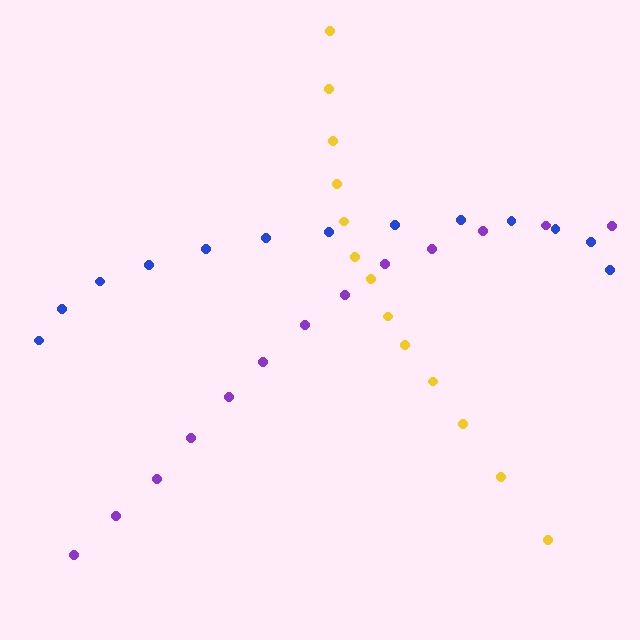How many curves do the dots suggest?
There are 3 distinct paths.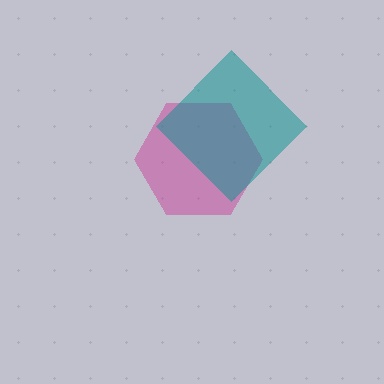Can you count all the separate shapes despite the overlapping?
Yes, there are 2 separate shapes.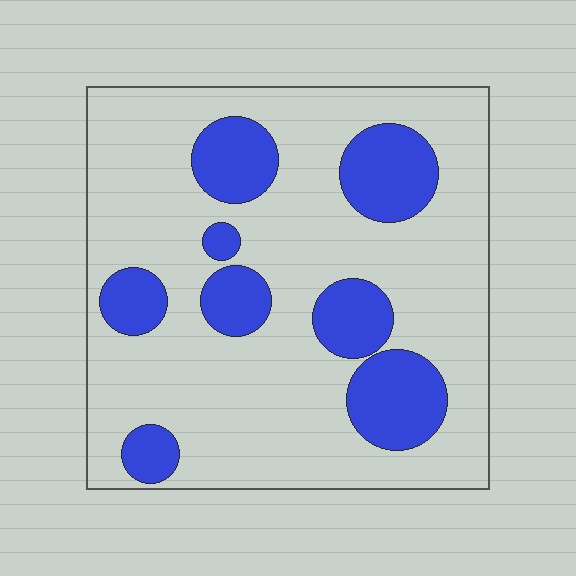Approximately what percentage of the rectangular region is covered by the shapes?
Approximately 25%.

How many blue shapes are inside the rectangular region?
8.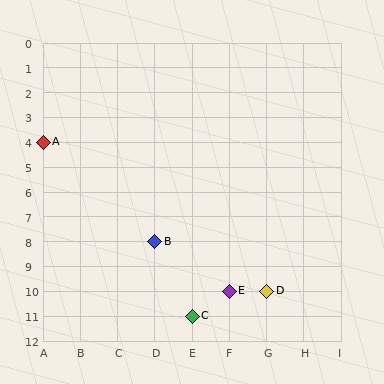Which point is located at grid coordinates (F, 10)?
Point E is at (F, 10).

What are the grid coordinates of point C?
Point C is at grid coordinates (E, 11).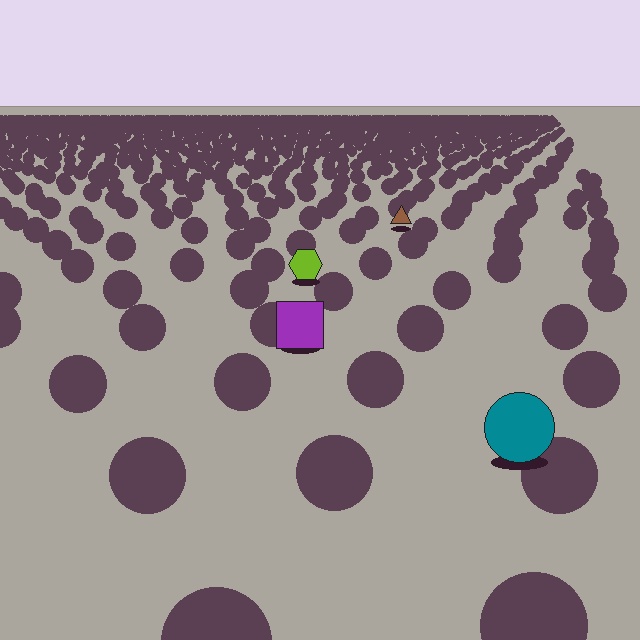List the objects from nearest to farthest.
From nearest to farthest: the teal circle, the purple square, the lime hexagon, the brown triangle.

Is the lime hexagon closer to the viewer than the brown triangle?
Yes. The lime hexagon is closer — you can tell from the texture gradient: the ground texture is coarser near it.